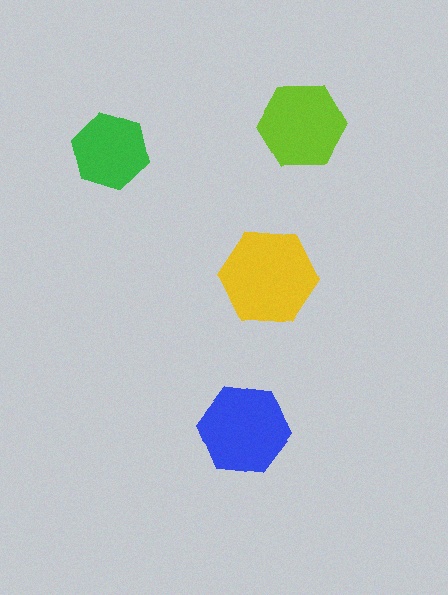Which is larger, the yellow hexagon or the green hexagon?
The yellow one.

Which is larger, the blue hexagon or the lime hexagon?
The blue one.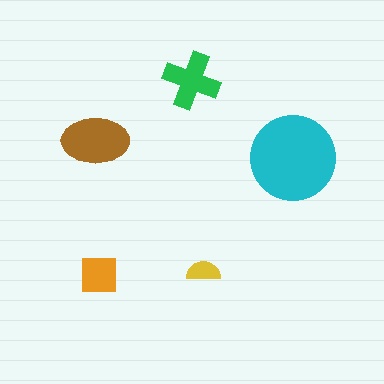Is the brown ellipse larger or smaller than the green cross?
Larger.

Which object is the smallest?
The yellow semicircle.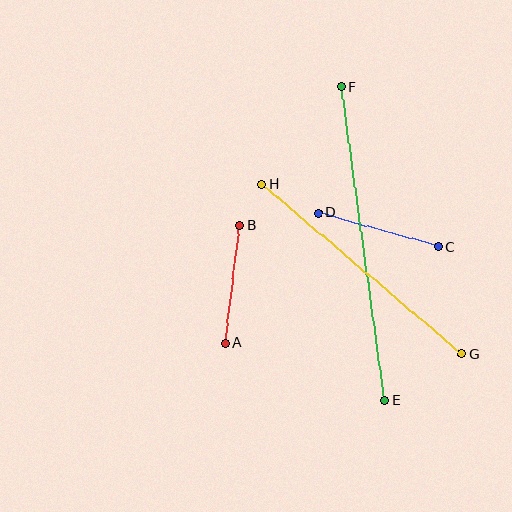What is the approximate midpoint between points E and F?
The midpoint is at approximately (363, 244) pixels.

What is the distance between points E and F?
The distance is approximately 317 pixels.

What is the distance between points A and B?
The distance is approximately 118 pixels.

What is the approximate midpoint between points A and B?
The midpoint is at approximately (233, 284) pixels.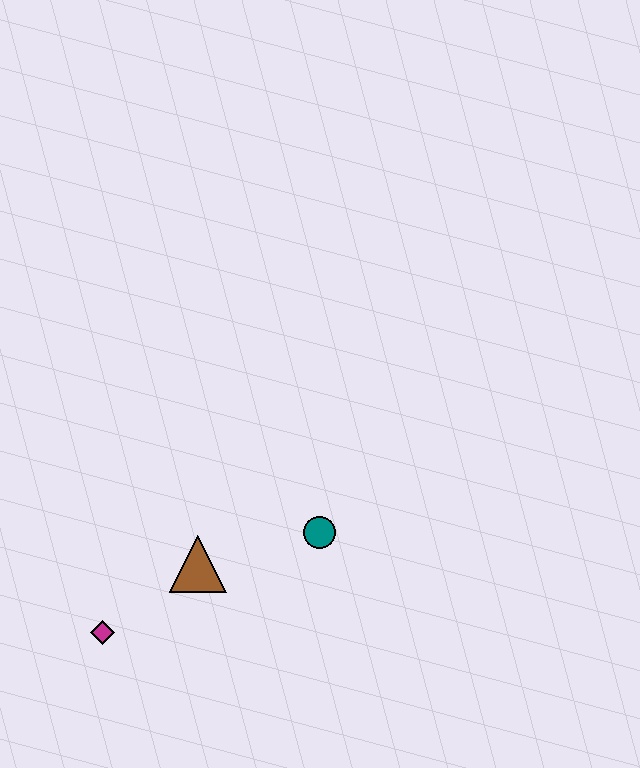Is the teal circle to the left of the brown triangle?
No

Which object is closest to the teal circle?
The brown triangle is closest to the teal circle.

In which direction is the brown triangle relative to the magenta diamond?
The brown triangle is to the right of the magenta diamond.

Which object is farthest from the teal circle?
The magenta diamond is farthest from the teal circle.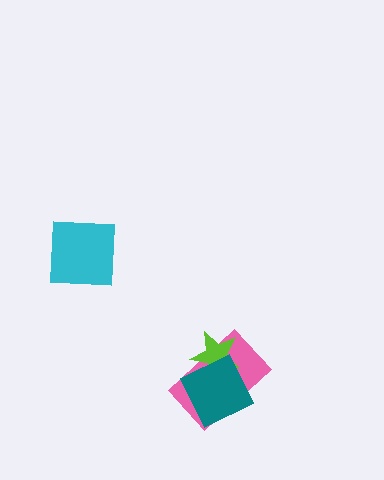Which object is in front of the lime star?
The teal square is in front of the lime star.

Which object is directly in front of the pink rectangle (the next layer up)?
The lime star is directly in front of the pink rectangle.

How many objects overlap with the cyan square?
0 objects overlap with the cyan square.